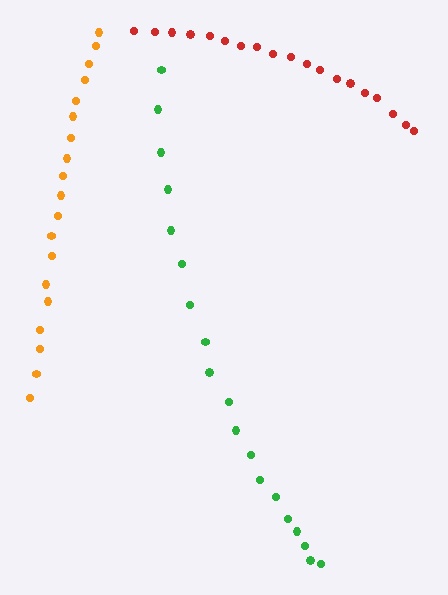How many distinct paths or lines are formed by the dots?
There are 3 distinct paths.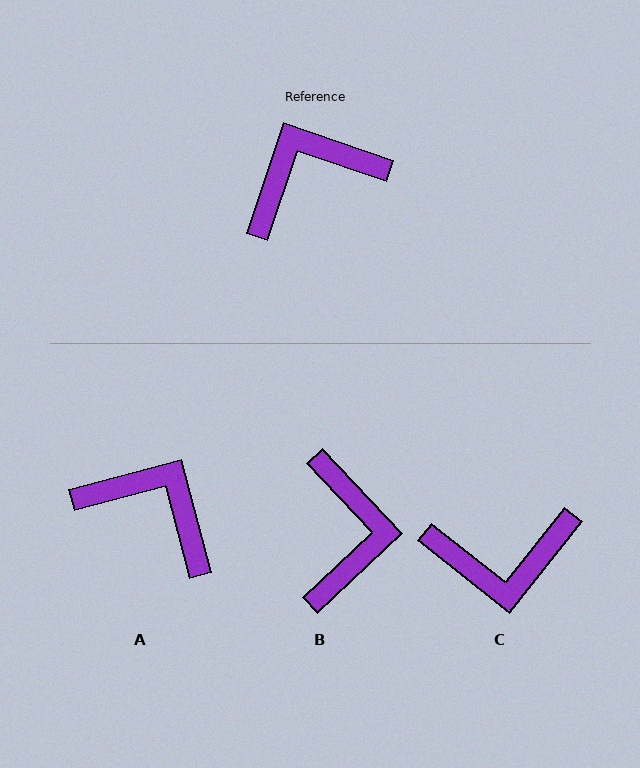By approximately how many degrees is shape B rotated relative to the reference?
Approximately 118 degrees clockwise.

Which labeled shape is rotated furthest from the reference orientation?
C, about 160 degrees away.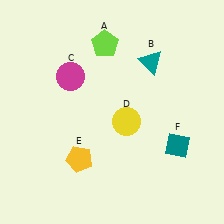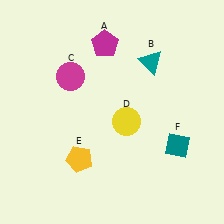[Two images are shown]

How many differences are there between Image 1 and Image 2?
There is 1 difference between the two images.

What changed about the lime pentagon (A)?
In Image 1, A is lime. In Image 2, it changed to magenta.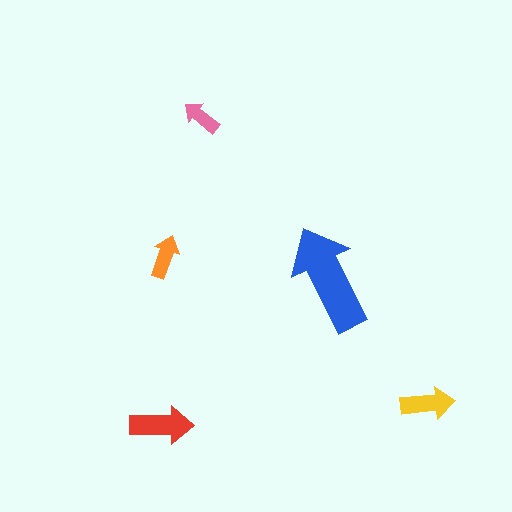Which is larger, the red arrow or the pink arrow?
The red one.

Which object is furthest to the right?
The yellow arrow is rightmost.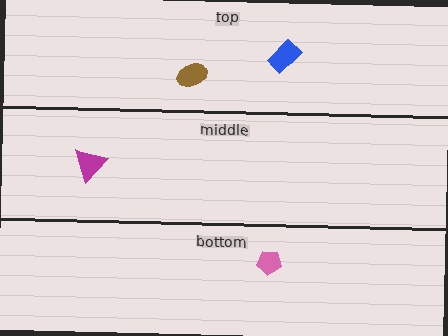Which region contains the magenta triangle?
The middle region.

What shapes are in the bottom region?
The pink pentagon.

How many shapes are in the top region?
2.